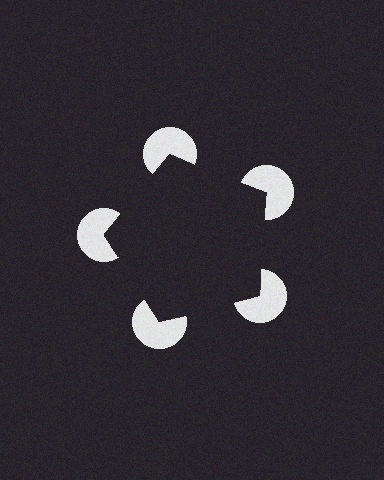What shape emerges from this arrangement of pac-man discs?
An illusory pentagon — its edges are inferred from the aligned wedge cuts in the pac-man discs, not physically drawn.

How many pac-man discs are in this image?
There are 5 — one at each vertex of the illusory pentagon.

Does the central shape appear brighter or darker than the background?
It typically appears slightly darker than the background, even though no actual brightness change is drawn.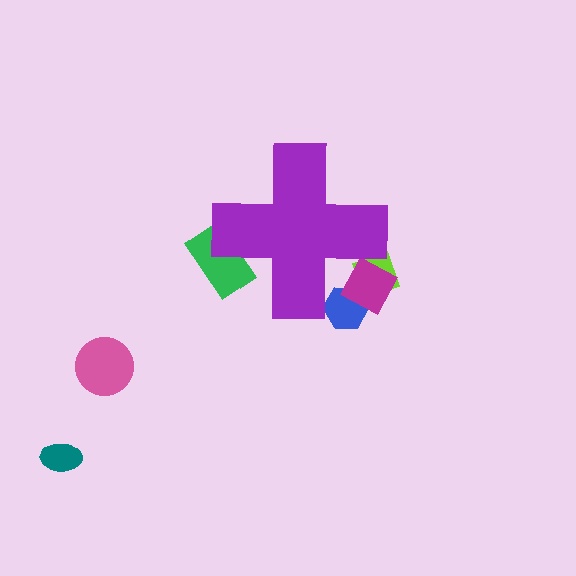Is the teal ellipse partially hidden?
No, the teal ellipse is fully visible.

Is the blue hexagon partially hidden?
Yes, the blue hexagon is partially hidden behind the purple cross.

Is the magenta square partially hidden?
Yes, the magenta square is partially hidden behind the purple cross.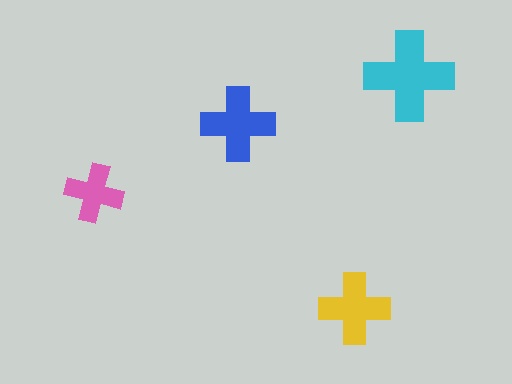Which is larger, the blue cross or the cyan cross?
The cyan one.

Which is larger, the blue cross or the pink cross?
The blue one.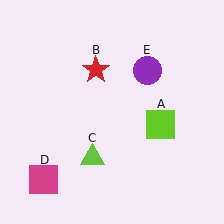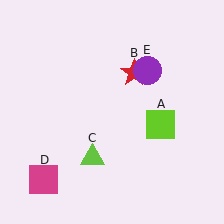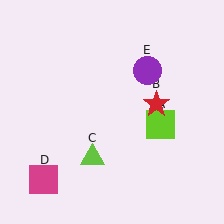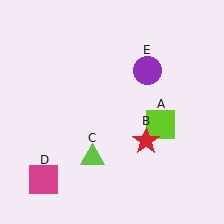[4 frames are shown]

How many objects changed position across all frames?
1 object changed position: red star (object B).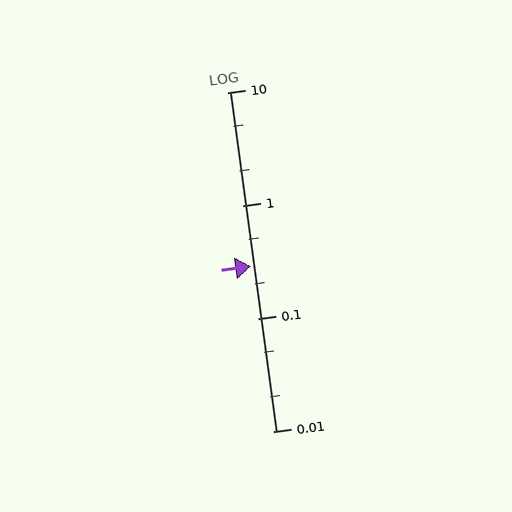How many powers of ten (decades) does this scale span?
The scale spans 3 decades, from 0.01 to 10.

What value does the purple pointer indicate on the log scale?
The pointer indicates approximately 0.29.